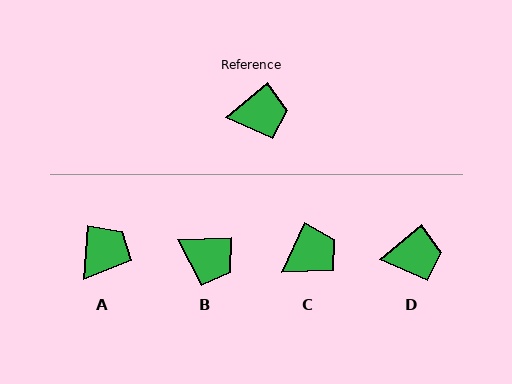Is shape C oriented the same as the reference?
No, it is off by about 26 degrees.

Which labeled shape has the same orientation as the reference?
D.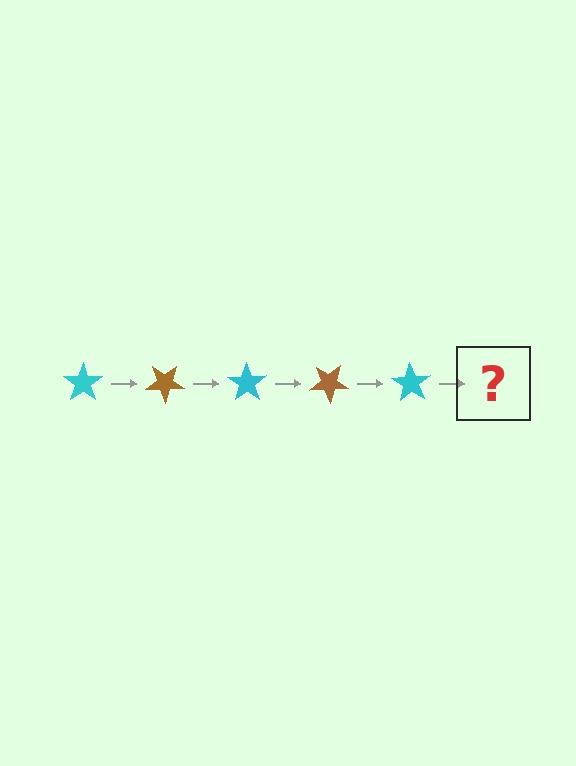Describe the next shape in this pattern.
It should be a brown star, rotated 175 degrees from the start.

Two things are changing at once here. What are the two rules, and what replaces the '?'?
The two rules are that it rotates 35 degrees each step and the color cycles through cyan and brown. The '?' should be a brown star, rotated 175 degrees from the start.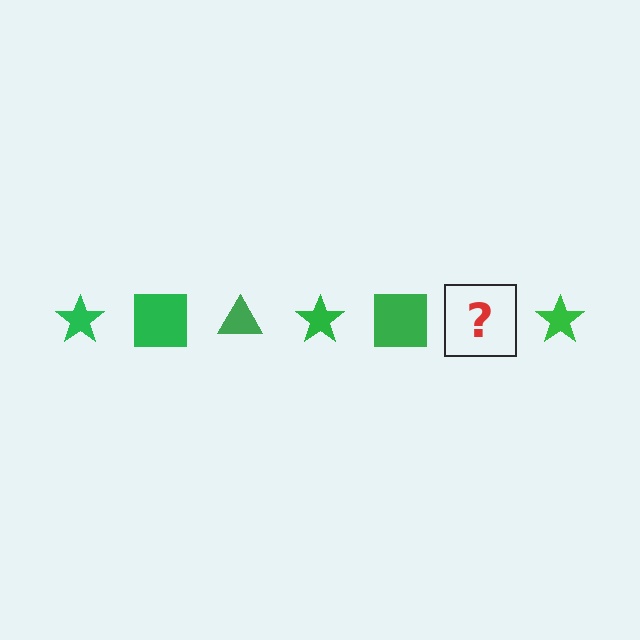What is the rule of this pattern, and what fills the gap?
The rule is that the pattern cycles through star, square, triangle shapes in green. The gap should be filled with a green triangle.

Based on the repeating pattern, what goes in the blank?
The blank should be a green triangle.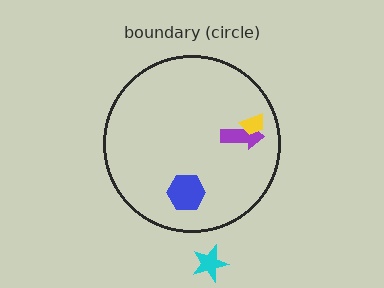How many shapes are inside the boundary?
3 inside, 1 outside.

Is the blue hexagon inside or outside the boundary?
Inside.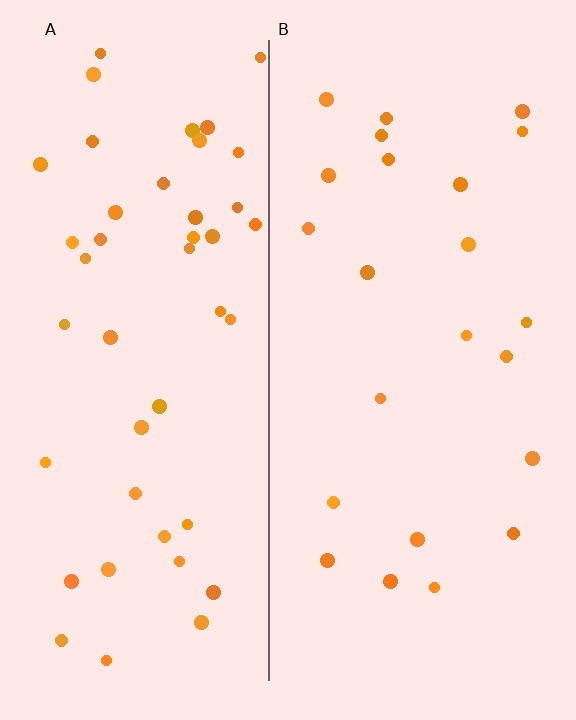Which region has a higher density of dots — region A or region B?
A (the left).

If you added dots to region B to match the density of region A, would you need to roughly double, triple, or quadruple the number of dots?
Approximately double.